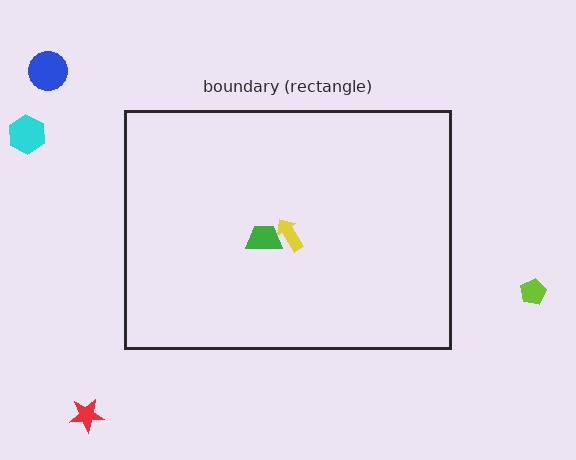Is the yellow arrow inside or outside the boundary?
Inside.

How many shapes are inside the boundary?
2 inside, 4 outside.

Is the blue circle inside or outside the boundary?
Outside.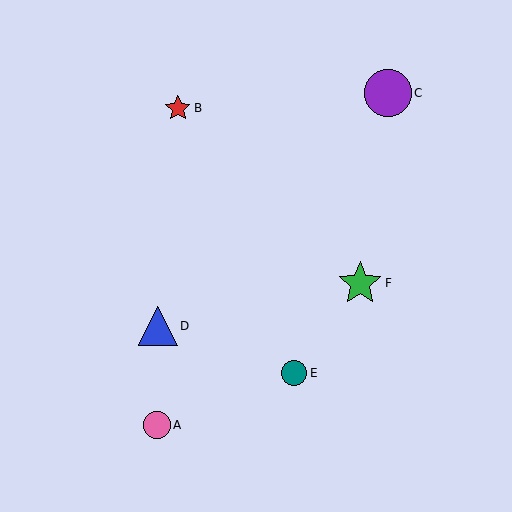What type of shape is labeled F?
Shape F is a green star.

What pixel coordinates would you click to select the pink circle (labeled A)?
Click at (157, 425) to select the pink circle A.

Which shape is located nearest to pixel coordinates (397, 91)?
The purple circle (labeled C) at (388, 93) is nearest to that location.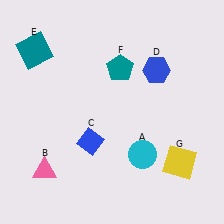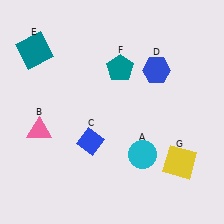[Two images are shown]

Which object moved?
The pink triangle (B) moved up.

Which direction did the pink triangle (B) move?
The pink triangle (B) moved up.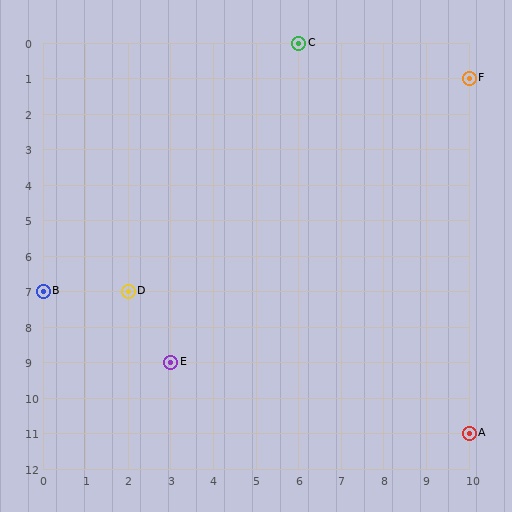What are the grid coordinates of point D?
Point D is at grid coordinates (2, 7).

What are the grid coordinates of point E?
Point E is at grid coordinates (3, 9).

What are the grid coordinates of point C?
Point C is at grid coordinates (6, 0).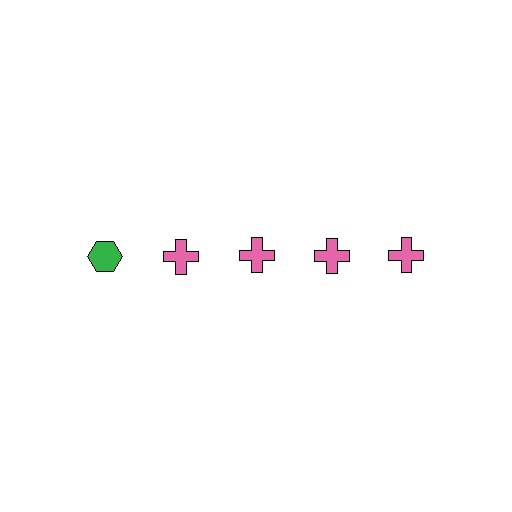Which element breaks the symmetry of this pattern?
The green hexagon in the top row, leftmost column breaks the symmetry. All other shapes are pink crosses.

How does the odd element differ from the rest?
It differs in both color (green instead of pink) and shape (hexagon instead of cross).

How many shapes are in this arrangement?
There are 5 shapes arranged in a grid pattern.